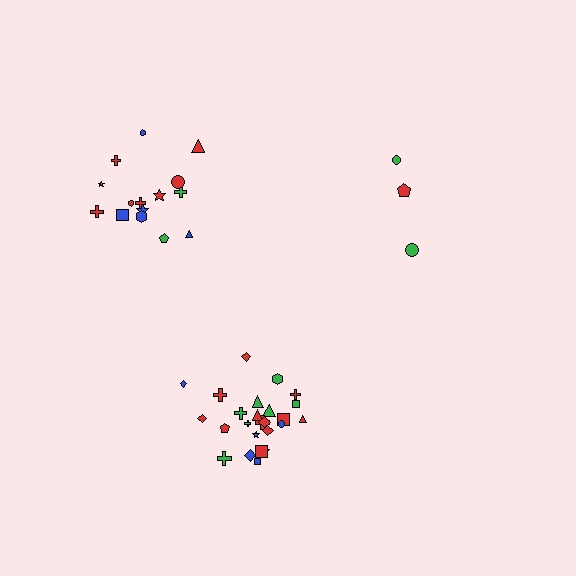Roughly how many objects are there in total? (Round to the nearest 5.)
Roughly 45 objects in total.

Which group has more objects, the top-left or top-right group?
The top-left group.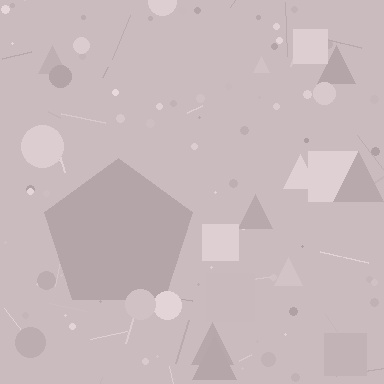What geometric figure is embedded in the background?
A pentagon is embedded in the background.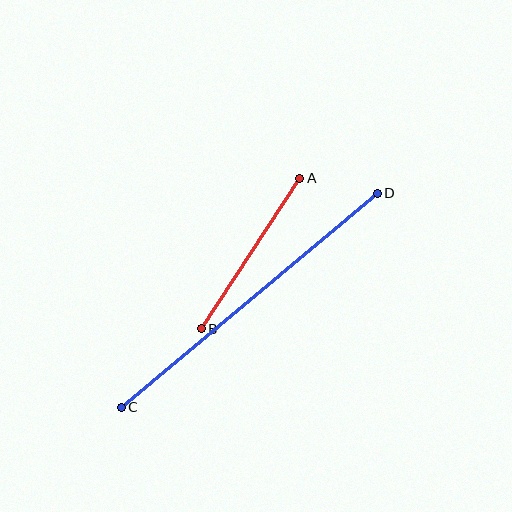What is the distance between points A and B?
The distance is approximately 180 pixels.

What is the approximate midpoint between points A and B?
The midpoint is at approximately (250, 253) pixels.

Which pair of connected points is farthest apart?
Points C and D are farthest apart.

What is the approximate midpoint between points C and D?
The midpoint is at approximately (249, 300) pixels.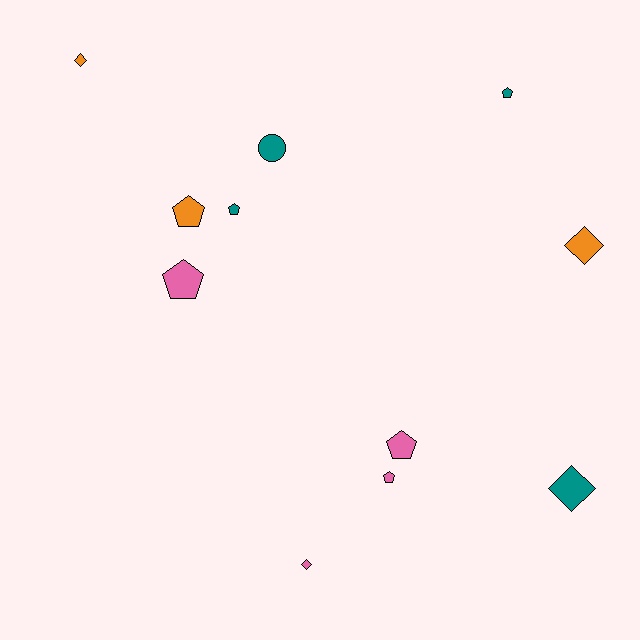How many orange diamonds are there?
There are 2 orange diamonds.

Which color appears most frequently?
Teal, with 4 objects.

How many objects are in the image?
There are 11 objects.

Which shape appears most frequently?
Pentagon, with 6 objects.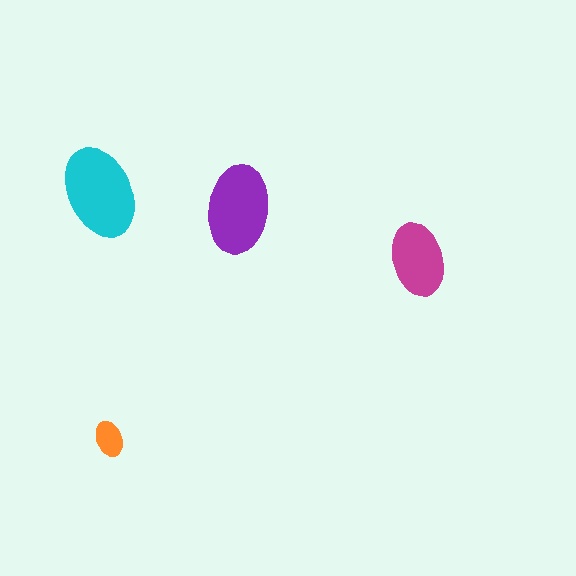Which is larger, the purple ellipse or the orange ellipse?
The purple one.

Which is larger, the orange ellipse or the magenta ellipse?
The magenta one.